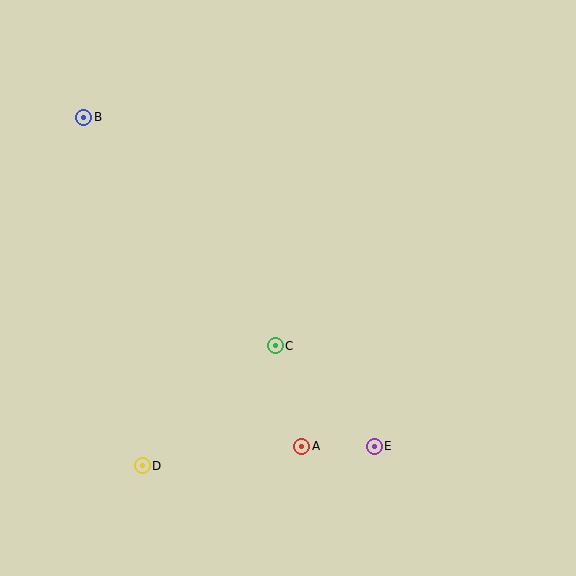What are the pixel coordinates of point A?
Point A is at (302, 446).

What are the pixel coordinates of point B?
Point B is at (84, 117).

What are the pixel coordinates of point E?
Point E is at (374, 446).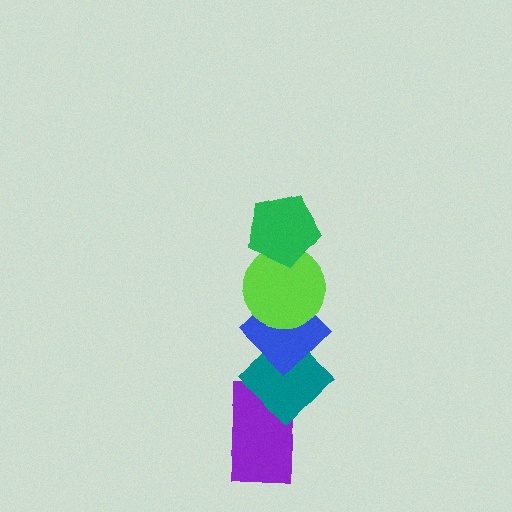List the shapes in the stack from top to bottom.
From top to bottom: the green pentagon, the lime circle, the blue diamond, the teal diamond, the purple rectangle.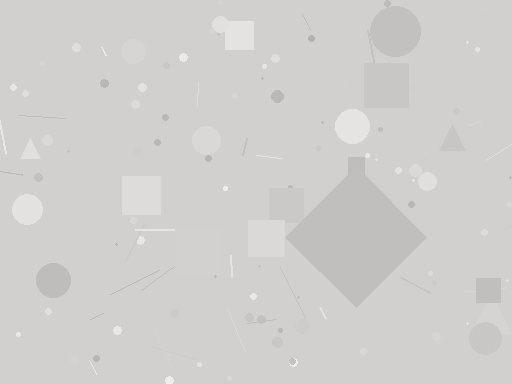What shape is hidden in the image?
A diamond is hidden in the image.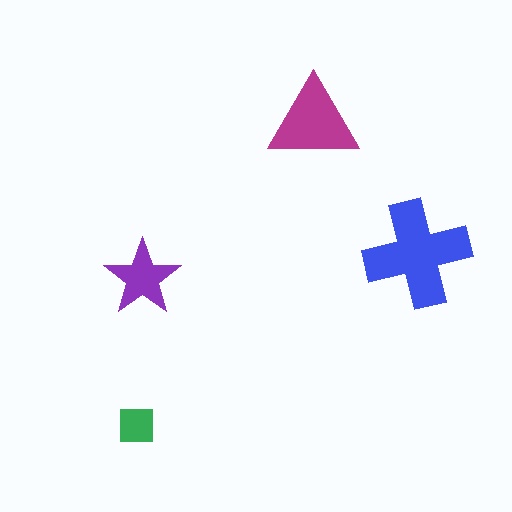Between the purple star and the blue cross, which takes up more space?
The blue cross.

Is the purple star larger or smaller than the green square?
Larger.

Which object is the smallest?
The green square.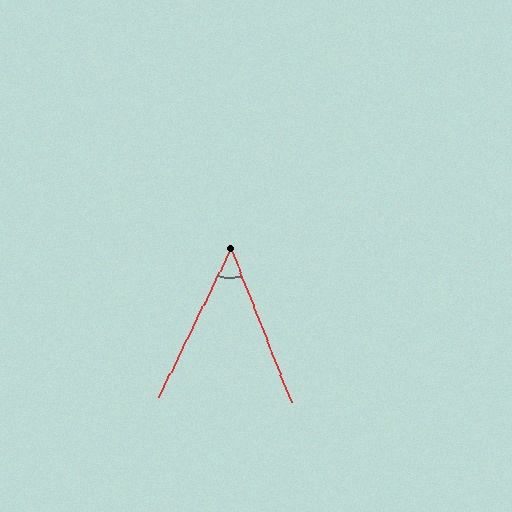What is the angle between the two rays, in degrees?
Approximately 47 degrees.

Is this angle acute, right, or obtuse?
It is acute.